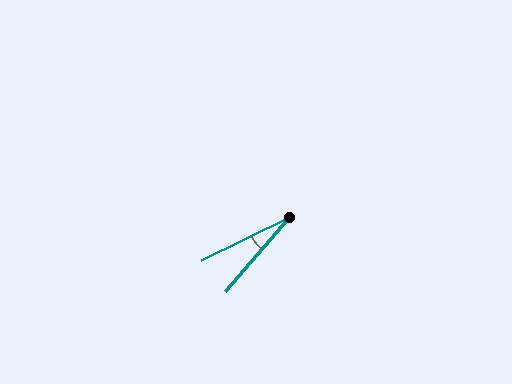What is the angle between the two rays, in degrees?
Approximately 24 degrees.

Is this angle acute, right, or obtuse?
It is acute.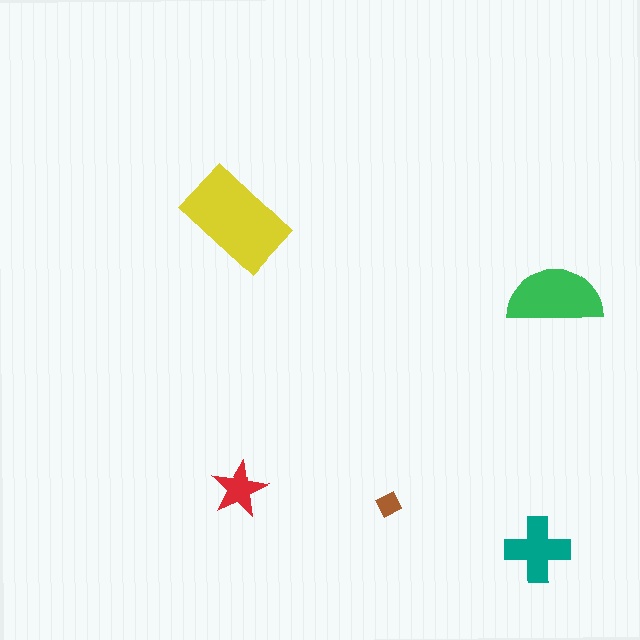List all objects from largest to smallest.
The yellow rectangle, the green semicircle, the teal cross, the red star, the brown diamond.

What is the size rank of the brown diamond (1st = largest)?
5th.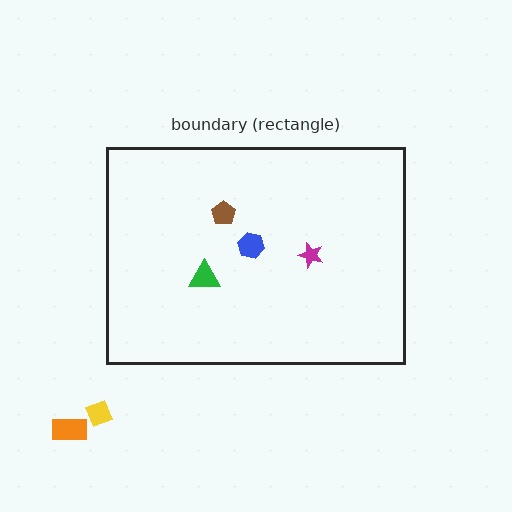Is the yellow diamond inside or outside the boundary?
Outside.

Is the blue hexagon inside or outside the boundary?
Inside.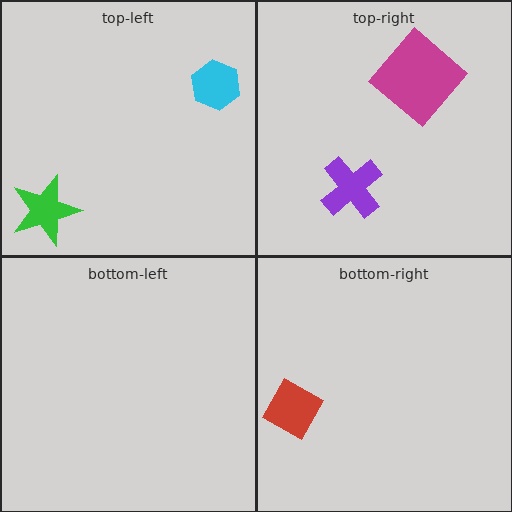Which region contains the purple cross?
The top-right region.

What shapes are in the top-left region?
The green star, the cyan hexagon.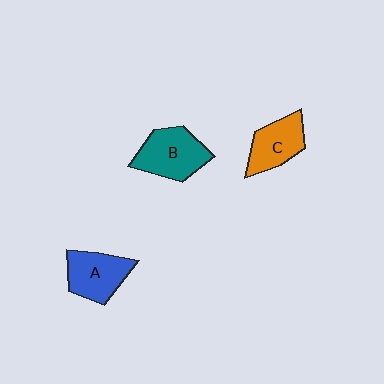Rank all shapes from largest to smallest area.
From largest to smallest: B (teal), A (blue), C (orange).